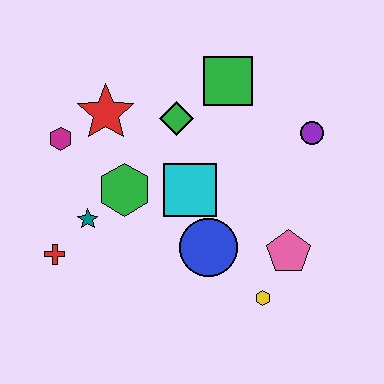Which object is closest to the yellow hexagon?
The pink pentagon is closest to the yellow hexagon.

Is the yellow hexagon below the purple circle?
Yes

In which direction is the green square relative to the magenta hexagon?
The green square is to the right of the magenta hexagon.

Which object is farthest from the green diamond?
The yellow hexagon is farthest from the green diamond.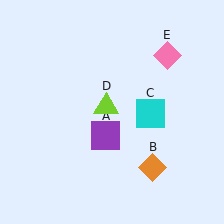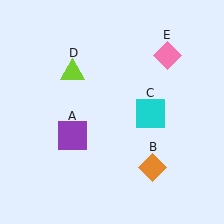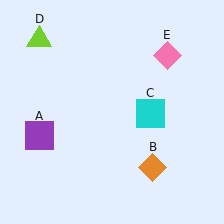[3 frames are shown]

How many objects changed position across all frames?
2 objects changed position: purple square (object A), lime triangle (object D).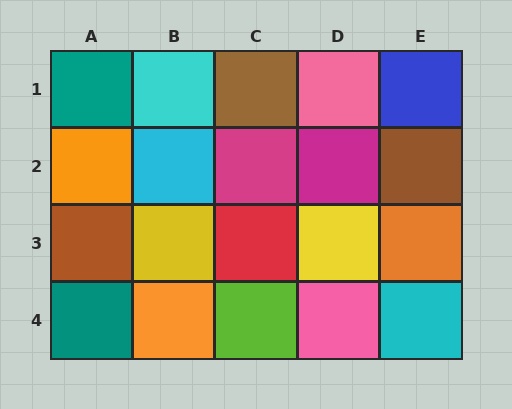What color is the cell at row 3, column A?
Brown.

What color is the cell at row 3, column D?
Yellow.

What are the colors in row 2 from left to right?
Orange, cyan, magenta, magenta, brown.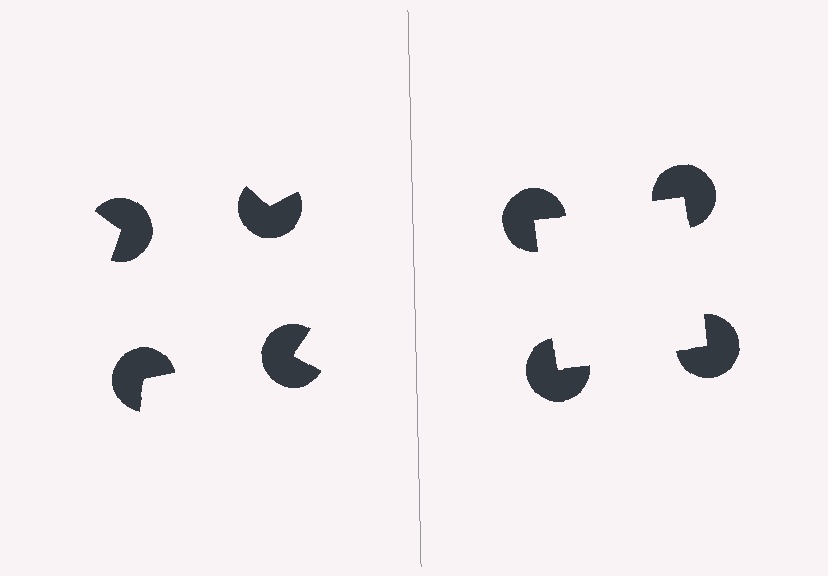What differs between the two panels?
The pac-man discs are positioned identically on both sides; only the wedge orientations differ. On the right they align to a square; on the left they are misaligned.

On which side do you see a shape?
An illusory square appears on the right side. On the left side the wedge cuts are rotated, so no coherent shape forms.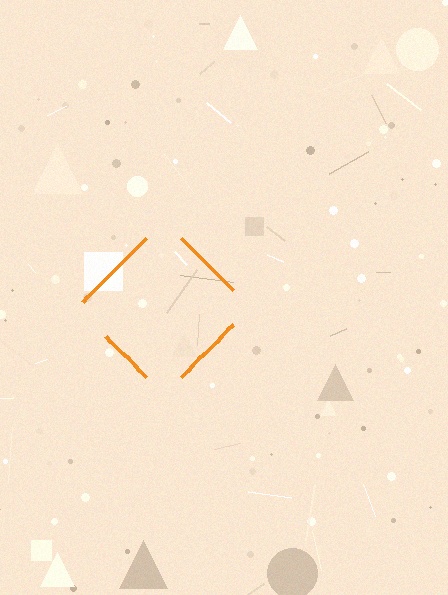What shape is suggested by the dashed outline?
The dashed outline suggests a diamond.